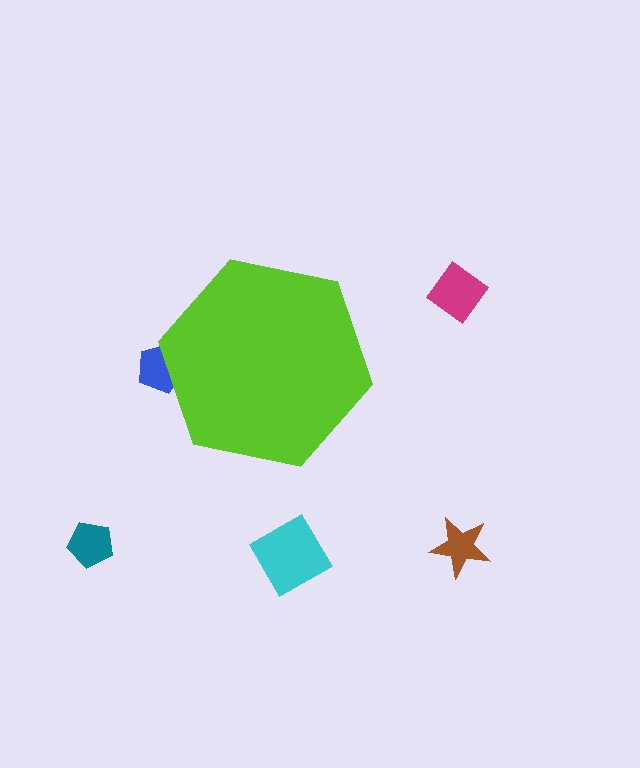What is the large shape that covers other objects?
A lime hexagon.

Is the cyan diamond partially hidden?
No, the cyan diamond is fully visible.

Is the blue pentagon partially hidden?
Yes, the blue pentagon is partially hidden behind the lime hexagon.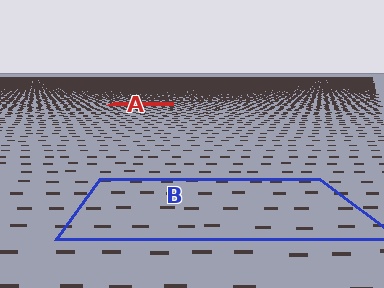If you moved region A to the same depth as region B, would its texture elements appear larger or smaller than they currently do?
They would appear larger. At a closer depth, the same texture elements are projected at a bigger on-screen size.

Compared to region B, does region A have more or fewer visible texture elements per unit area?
Region A has more texture elements per unit area — they are packed more densely because it is farther away.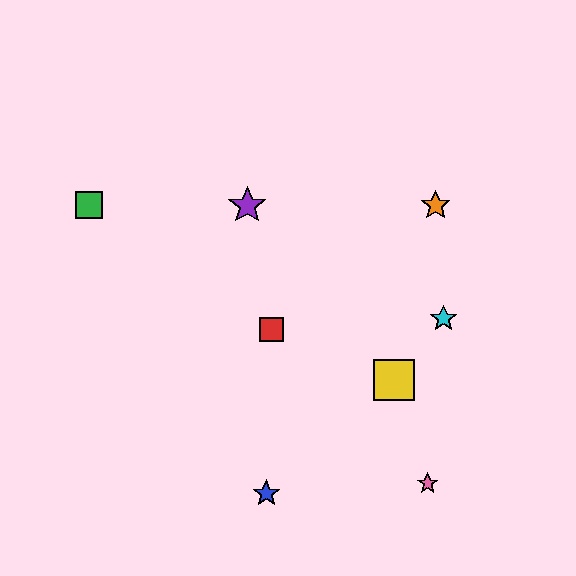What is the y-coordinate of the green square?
The green square is at y≈205.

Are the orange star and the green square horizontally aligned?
Yes, both are at y≈205.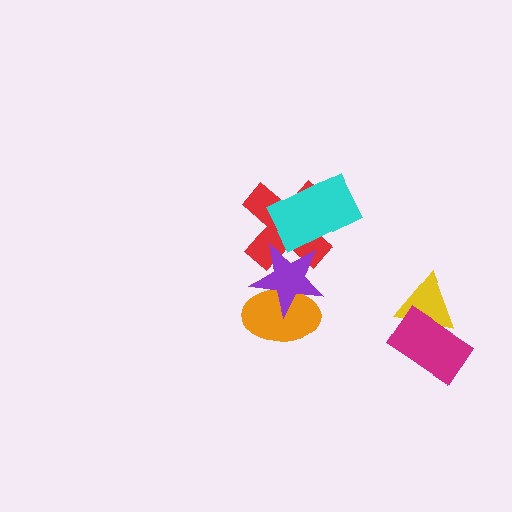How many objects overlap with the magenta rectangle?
1 object overlaps with the magenta rectangle.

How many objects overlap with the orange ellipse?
1 object overlaps with the orange ellipse.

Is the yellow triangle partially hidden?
Yes, it is partially covered by another shape.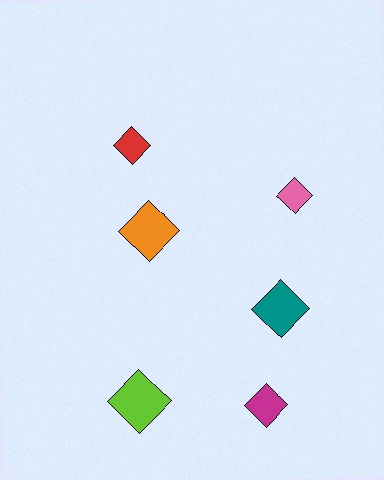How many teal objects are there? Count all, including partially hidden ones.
There is 1 teal object.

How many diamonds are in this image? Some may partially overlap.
There are 6 diamonds.